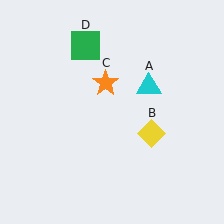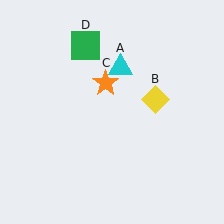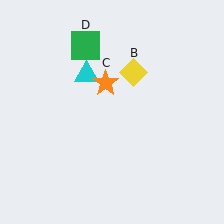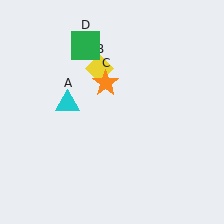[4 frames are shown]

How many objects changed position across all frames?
2 objects changed position: cyan triangle (object A), yellow diamond (object B).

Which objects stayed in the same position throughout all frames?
Orange star (object C) and green square (object D) remained stationary.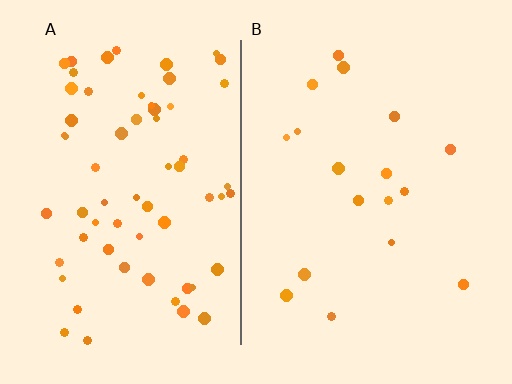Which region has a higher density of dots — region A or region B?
A (the left).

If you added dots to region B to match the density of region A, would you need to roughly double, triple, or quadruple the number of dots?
Approximately quadruple.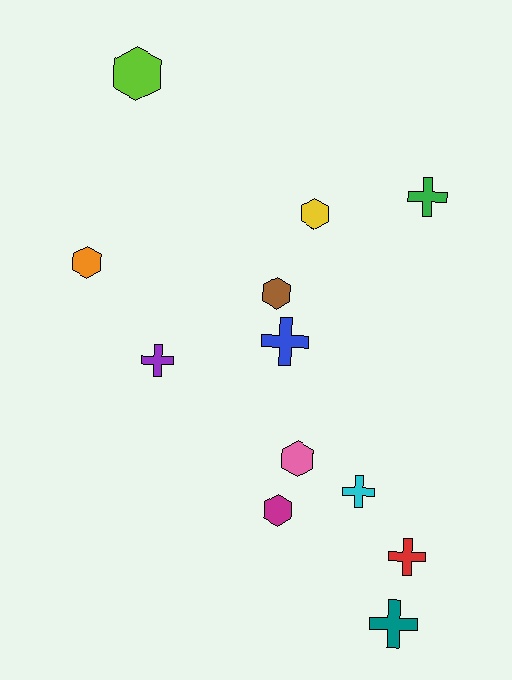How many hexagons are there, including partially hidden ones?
There are 6 hexagons.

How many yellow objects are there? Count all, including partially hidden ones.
There is 1 yellow object.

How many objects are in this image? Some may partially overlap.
There are 12 objects.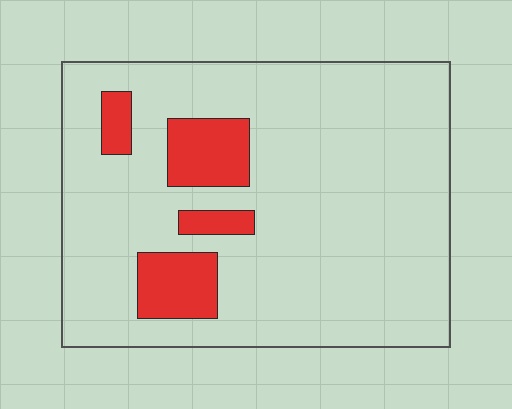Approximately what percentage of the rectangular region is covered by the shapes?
Approximately 15%.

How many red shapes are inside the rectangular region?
4.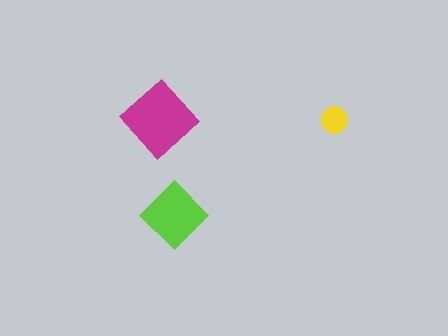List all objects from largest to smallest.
The magenta diamond, the lime diamond, the yellow circle.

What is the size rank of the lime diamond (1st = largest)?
2nd.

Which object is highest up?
The magenta diamond is topmost.